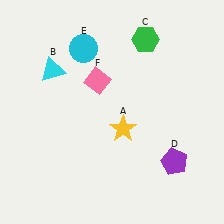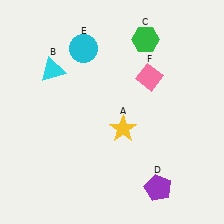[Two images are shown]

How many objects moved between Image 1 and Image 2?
2 objects moved between the two images.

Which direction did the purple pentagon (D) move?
The purple pentagon (D) moved down.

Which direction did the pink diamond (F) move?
The pink diamond (F) moved right.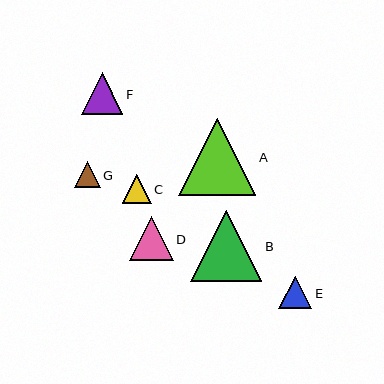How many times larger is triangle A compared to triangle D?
Triangle A is approximately 1.7 times the size of triangle D.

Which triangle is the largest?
Triangle A is the largest with a size of approximately 77 pixels.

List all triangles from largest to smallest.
From largest to smallest: A, B, D, F, E, C, G.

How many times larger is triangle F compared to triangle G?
Triangle F is approximately 1.6 times the size of triangle G.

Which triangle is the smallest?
Triangle G is the smallest with a size of approximately 25 pixels.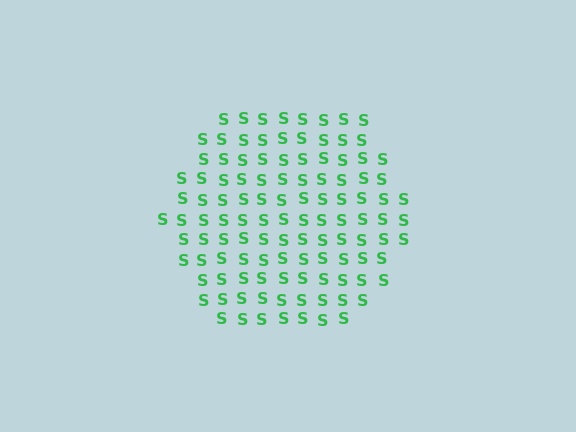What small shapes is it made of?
It is made of small letter S's.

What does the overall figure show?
The overall figure shows a hexagon.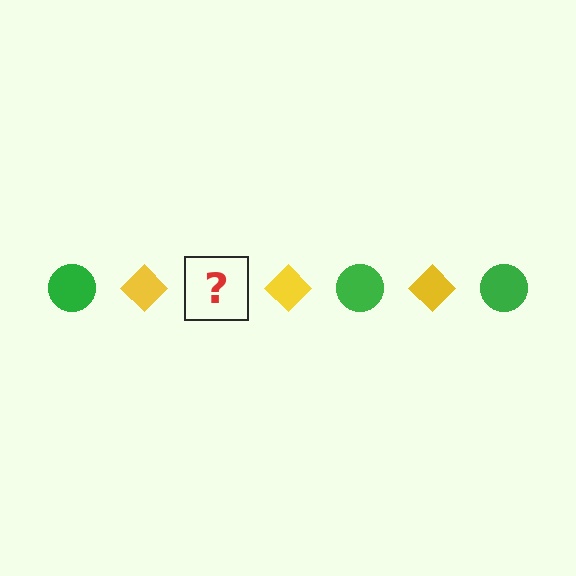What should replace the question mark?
The question mark should be replaced with a green circle.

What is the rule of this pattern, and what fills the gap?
The rule is that the pattern alternates between green circle and yellow diamond. The gap should be filled with a green circle.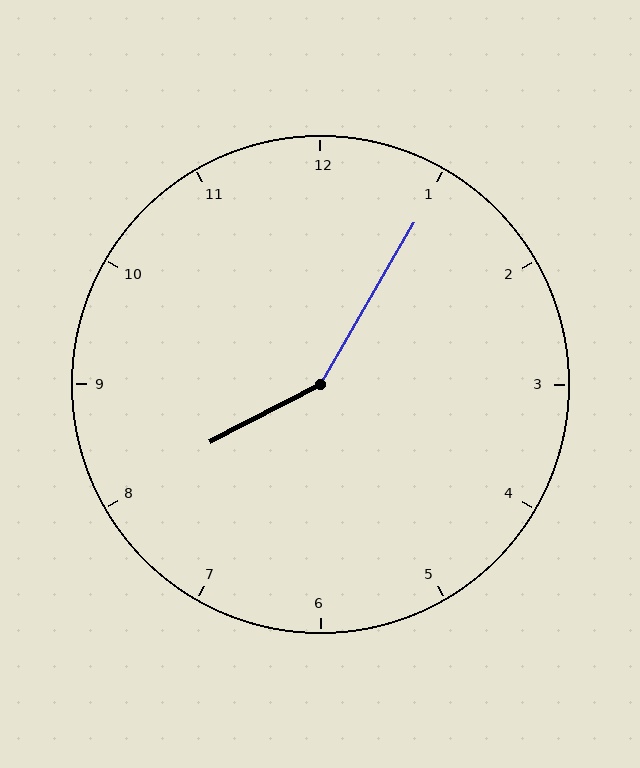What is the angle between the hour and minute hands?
Approximately 148 degrees.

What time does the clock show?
8:05.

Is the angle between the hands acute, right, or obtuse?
It is obtuse.